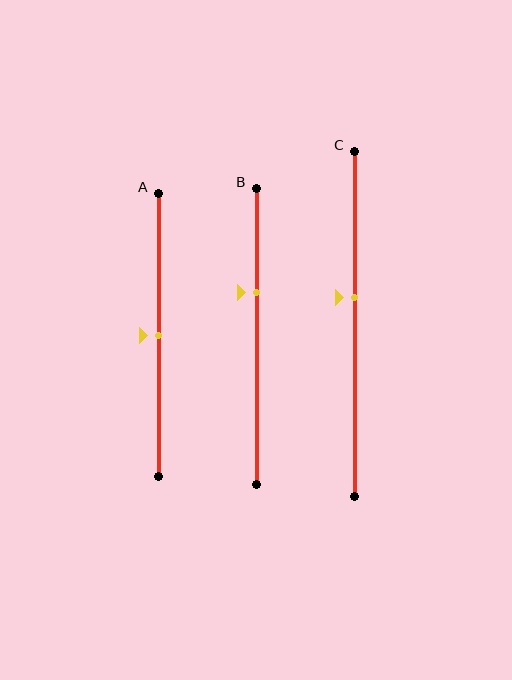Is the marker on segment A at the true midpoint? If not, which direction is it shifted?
Yes, the marker on segment A is at the true midpoint.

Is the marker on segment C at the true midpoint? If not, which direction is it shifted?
No, the marker on segment C is shifted upward by about 8% of the segment length.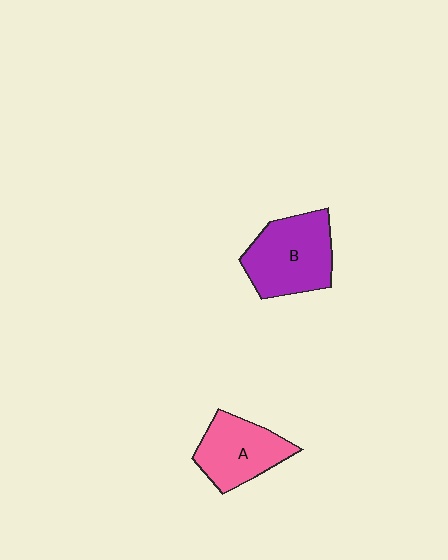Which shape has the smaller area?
Shape A (pink).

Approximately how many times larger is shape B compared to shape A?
Approximately 1.2 times.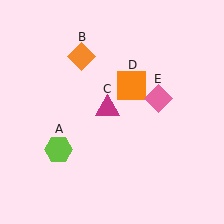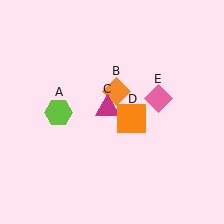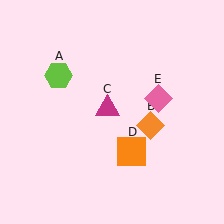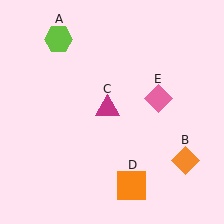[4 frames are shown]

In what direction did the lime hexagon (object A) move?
The lime hexagon (object A) moved up.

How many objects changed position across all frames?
3 objects changed position: lime hexagon (object A), orange diamond (object B), orange square (object D).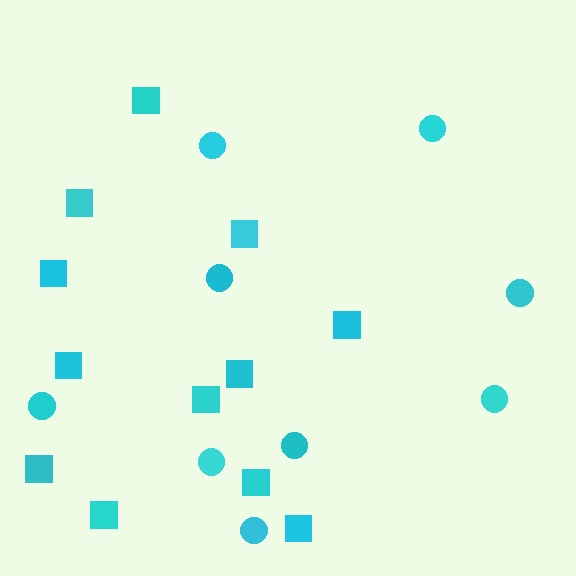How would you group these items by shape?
There are 2 groups: one group of circles (9) and one group of squares (12).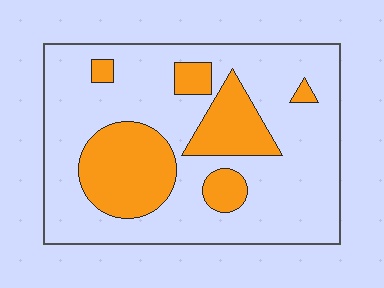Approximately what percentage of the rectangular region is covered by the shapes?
Approximately 25%.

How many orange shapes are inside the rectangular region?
6.